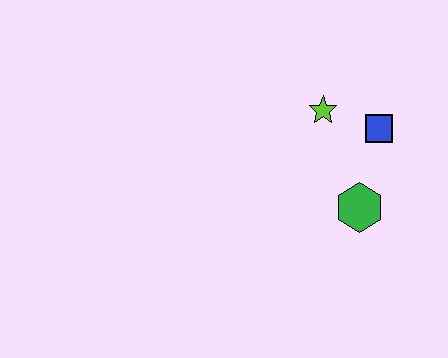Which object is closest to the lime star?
The blue square is closest to the lime star.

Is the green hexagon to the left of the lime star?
No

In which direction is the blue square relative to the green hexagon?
The blue square is above the green hexagon.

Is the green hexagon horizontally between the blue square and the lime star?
Yes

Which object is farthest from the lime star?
The green hexagon is farthest from the lime star.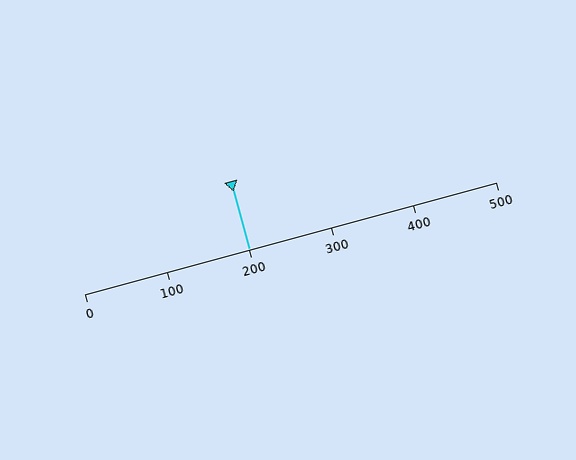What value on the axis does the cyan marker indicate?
The marker indicates approximately 200.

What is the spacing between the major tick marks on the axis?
The major ticks are spaced 100 apart.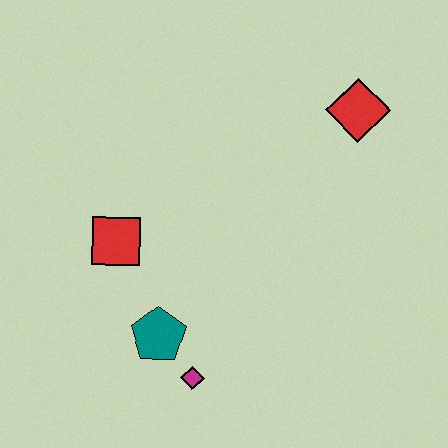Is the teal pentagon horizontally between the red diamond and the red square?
Yes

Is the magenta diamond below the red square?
Yes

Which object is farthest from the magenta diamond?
The red diamond is farthest from the magenta diamond.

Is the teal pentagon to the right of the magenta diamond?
No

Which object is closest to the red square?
The teal pentagon is closest to the red square.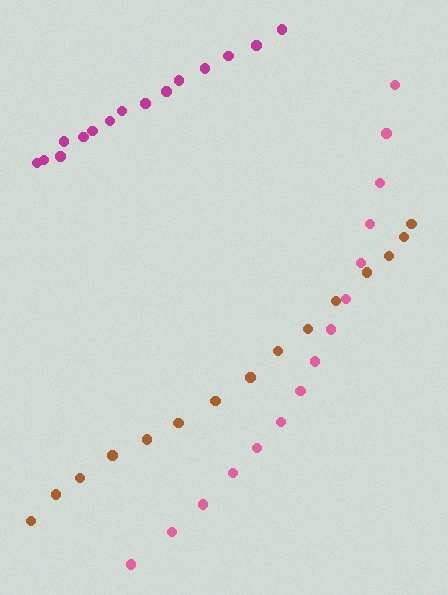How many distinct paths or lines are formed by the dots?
There are 3 distinct paths.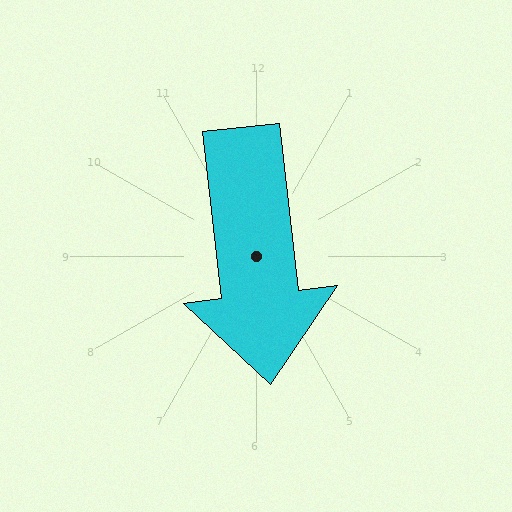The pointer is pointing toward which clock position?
Roughly 6 o'clock.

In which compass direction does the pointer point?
South.